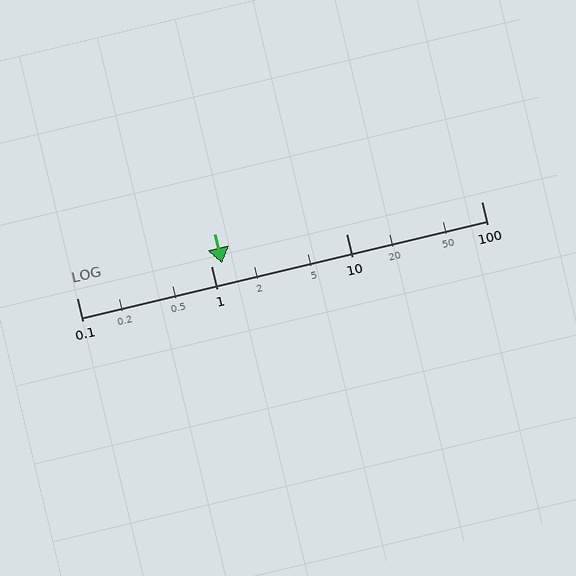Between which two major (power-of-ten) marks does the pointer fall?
The pointer is between 1 and 10.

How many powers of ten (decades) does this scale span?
The scale spans 3 decades, from 0.1 to 100.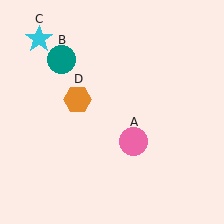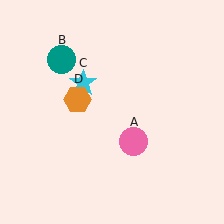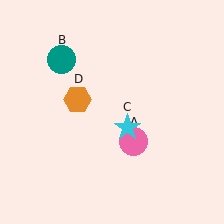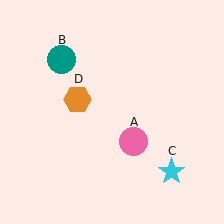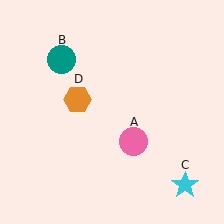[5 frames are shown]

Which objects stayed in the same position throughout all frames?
Pink circle (object A) and teal circle (object B) and orange hexagon (object D) remained stationary.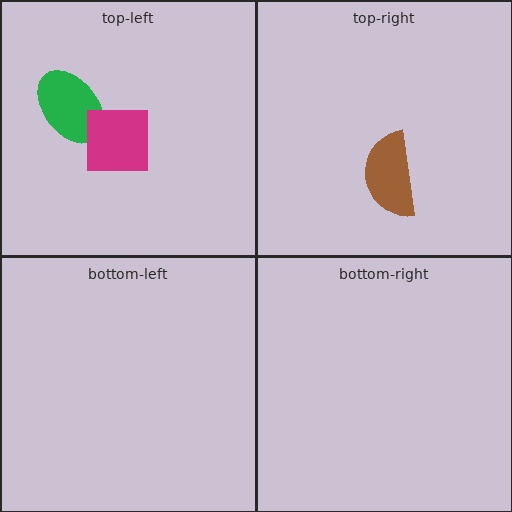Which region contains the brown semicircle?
The top-right region.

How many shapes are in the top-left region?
2.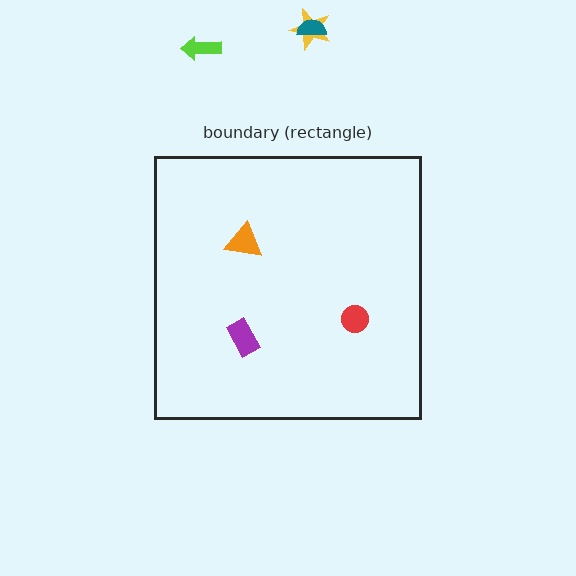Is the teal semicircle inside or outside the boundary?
Outside.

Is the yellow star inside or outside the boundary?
Outside.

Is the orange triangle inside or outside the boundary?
Inside.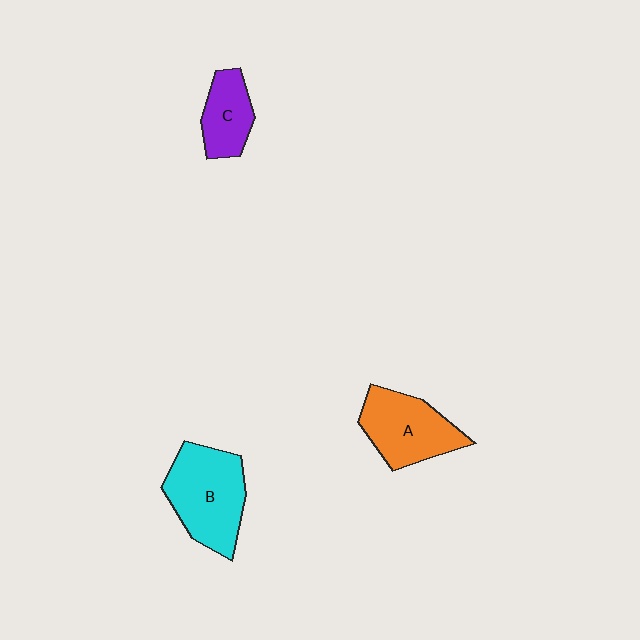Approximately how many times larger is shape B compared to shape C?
Approximately 1.8 times.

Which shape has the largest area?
Shape B (cyan).